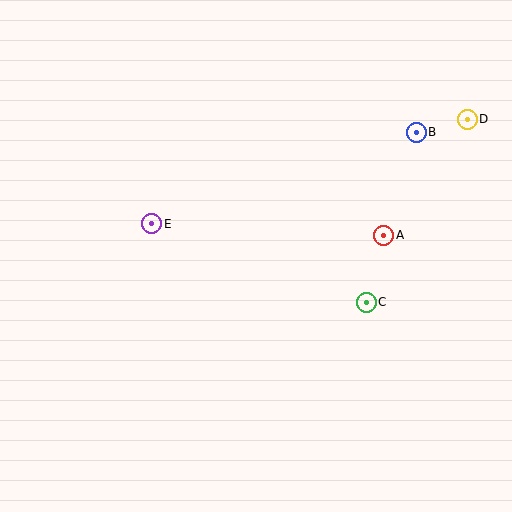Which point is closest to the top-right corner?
Point D is closest to the top-right corner.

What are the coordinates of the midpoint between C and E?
The midpoint between C and E is at (259, 263).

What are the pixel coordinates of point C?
Point C is at (366, 302).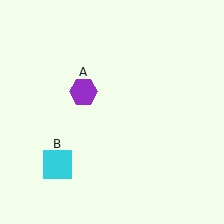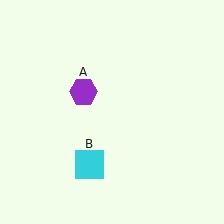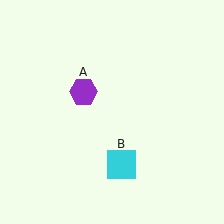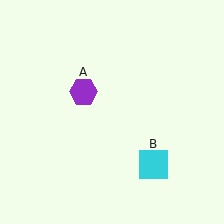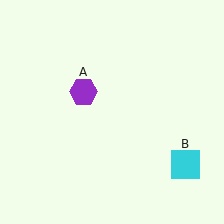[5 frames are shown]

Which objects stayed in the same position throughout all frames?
Purple hexagon (object A) remained stationary.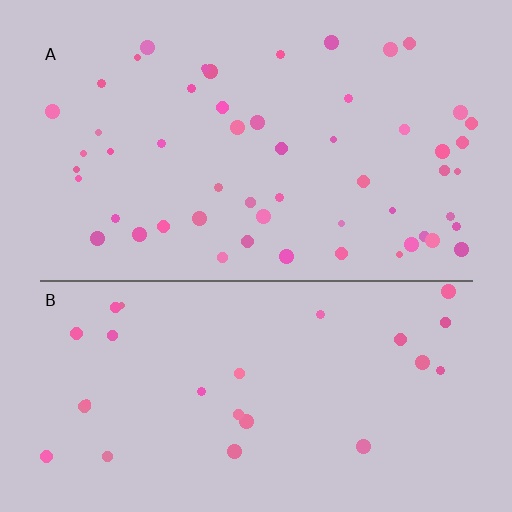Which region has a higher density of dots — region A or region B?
A (the top).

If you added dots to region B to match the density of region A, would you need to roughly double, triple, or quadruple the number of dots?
Approximately double.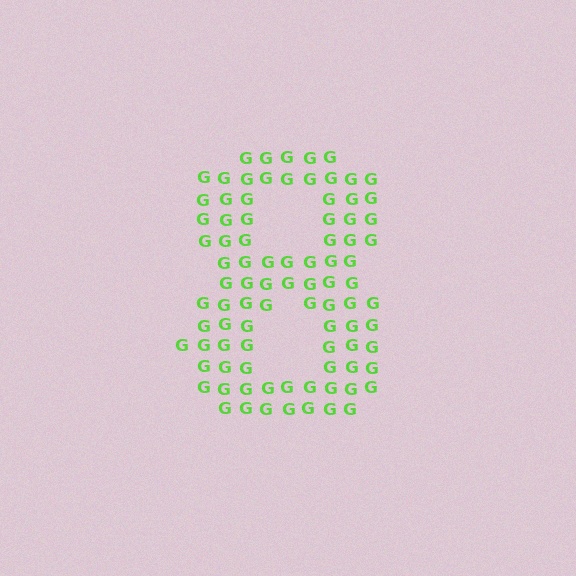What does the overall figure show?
The overall figure shows the digit 8.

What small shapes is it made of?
It is made of small letter G's.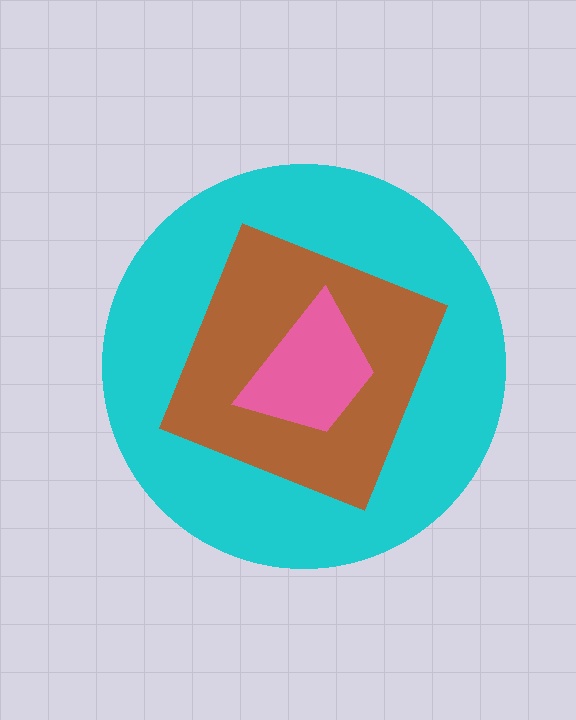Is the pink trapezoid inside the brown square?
Yes.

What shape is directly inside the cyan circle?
The brown square.